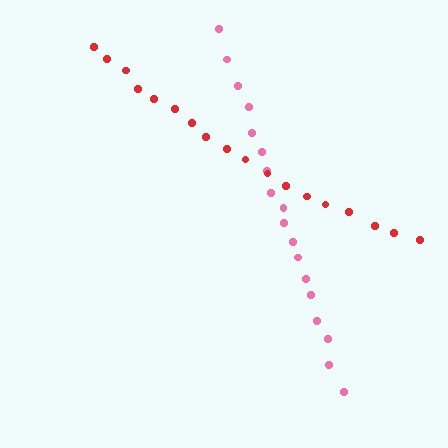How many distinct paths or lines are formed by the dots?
There are 2 distinct paths.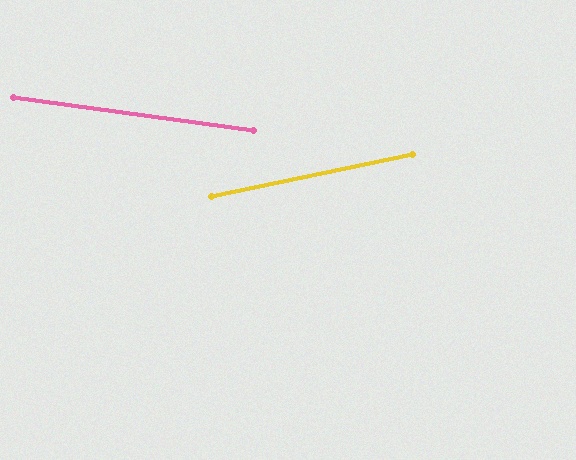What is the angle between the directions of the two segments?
Approximately 20 degrees.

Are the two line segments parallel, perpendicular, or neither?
Neither parallel nor perpendicular — they differ by about 20°.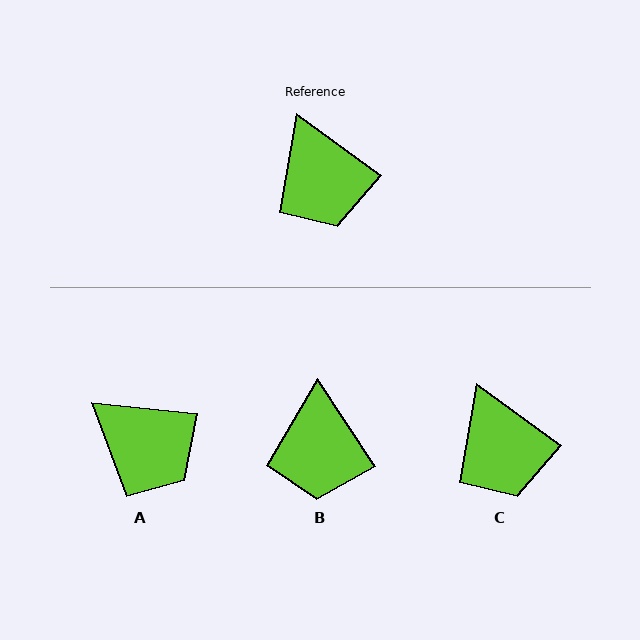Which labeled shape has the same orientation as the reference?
C.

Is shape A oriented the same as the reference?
No, it is off by about 30 degrees.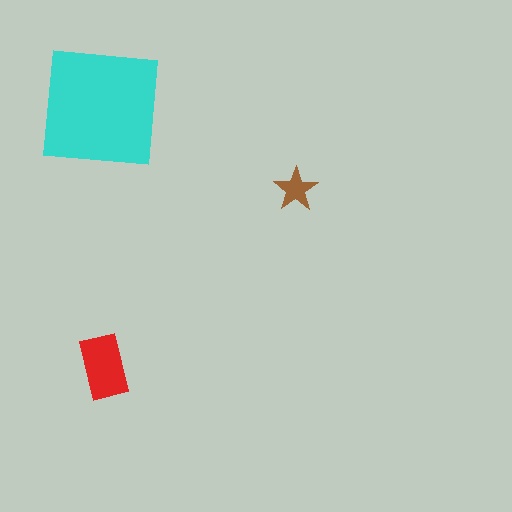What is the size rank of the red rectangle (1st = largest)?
2nd.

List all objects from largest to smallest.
The cyan square, the red rectangle, the brown star.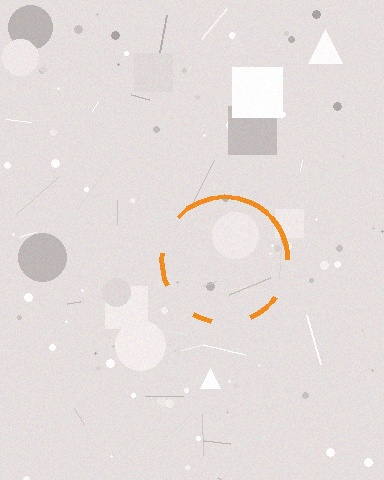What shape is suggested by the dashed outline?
The dashed outline suggests a circle.